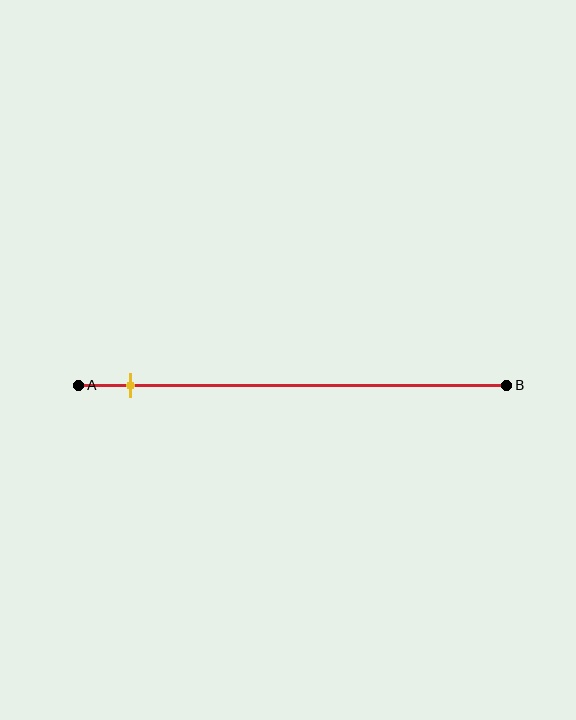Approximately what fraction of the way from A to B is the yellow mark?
The yellow mark is approximately 10% of the way from A to B.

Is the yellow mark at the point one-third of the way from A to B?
No, the mark is at about 10% from A, not at the 33% one-third point.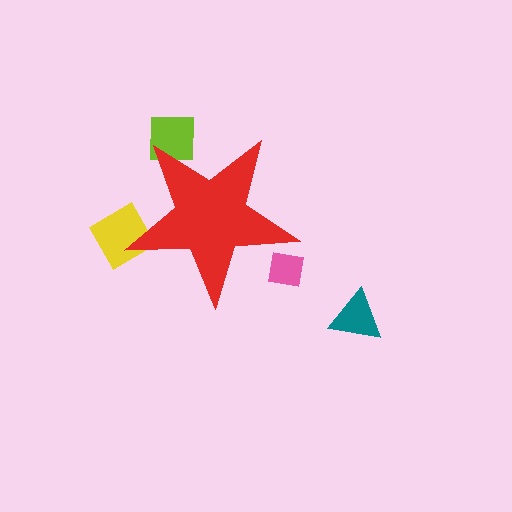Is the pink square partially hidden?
Yes, the pink square is partially hidden behind the red star.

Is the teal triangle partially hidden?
No, the teal triangle is fully visible.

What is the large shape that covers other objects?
A red star.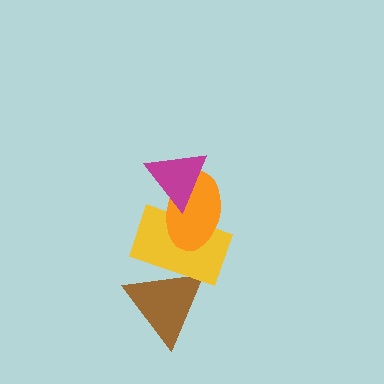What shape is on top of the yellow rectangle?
The orange ellipse is on top of the yellow rectangle.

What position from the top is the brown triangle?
The brown triangle is 4th from the top.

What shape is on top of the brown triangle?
The yellow rectangle is on top of the brown triangle.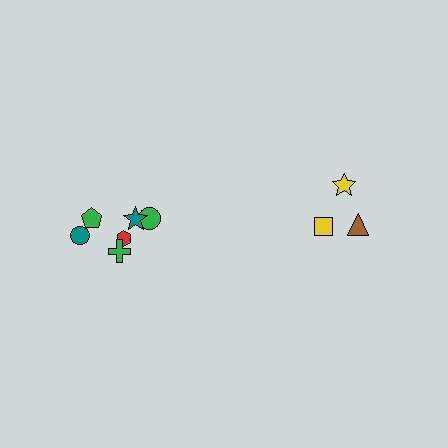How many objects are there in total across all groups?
There are 10 objects.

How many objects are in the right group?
There are 4 objects.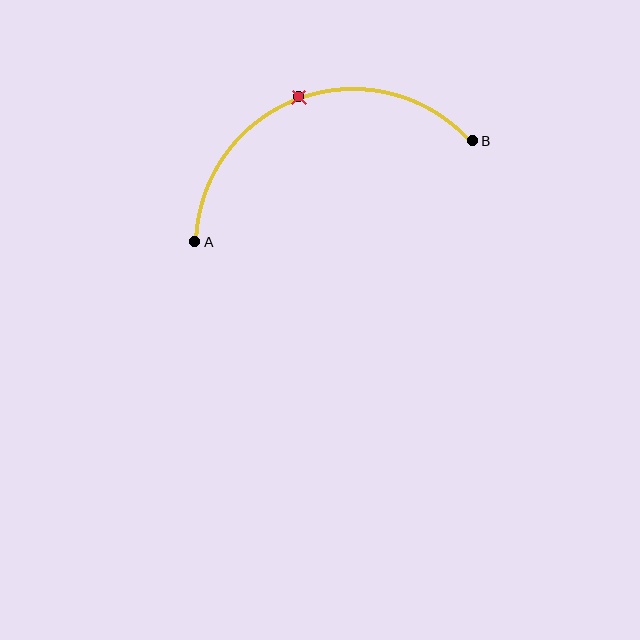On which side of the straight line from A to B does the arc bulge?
The arc bulges above the straight line connecting A and B.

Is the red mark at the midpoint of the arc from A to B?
Yes. The red mark lies on the arc at equal arc-length from both A and B — it is the arc midpoint.